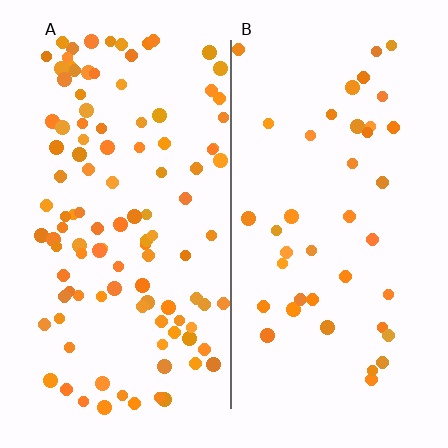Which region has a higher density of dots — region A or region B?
A (the left).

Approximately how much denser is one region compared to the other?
Approximately 2.7× — region A over region B.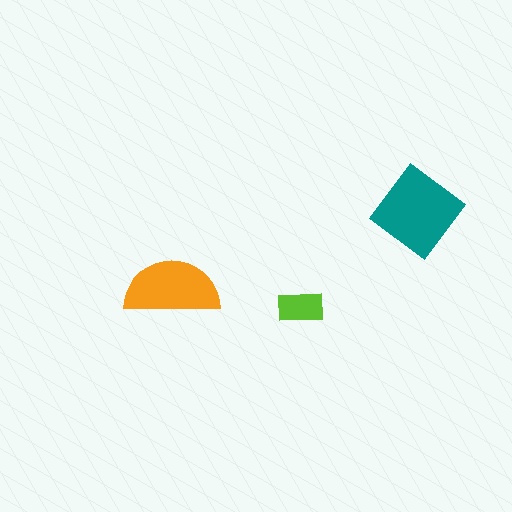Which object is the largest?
The teal diamond.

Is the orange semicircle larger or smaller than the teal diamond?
Smaller.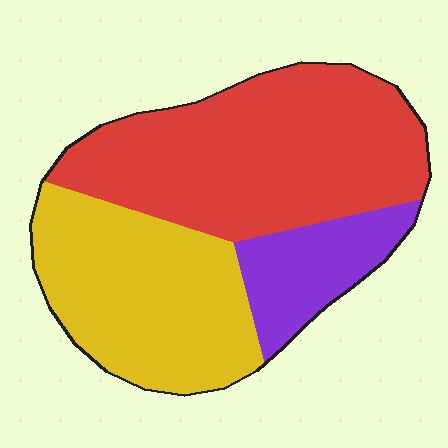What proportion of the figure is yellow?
Yellow covers 36% of the figure.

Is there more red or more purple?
Red.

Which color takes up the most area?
Red, at roughly 50%.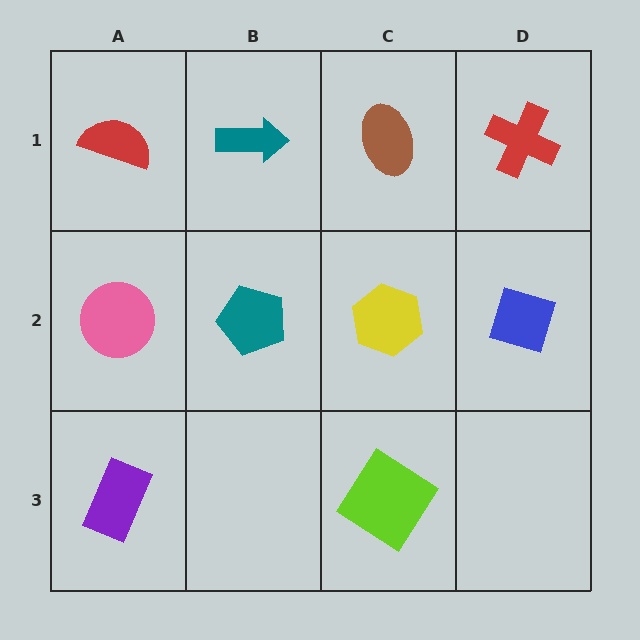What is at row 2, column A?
A pink circle.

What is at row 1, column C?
A brown ellipse.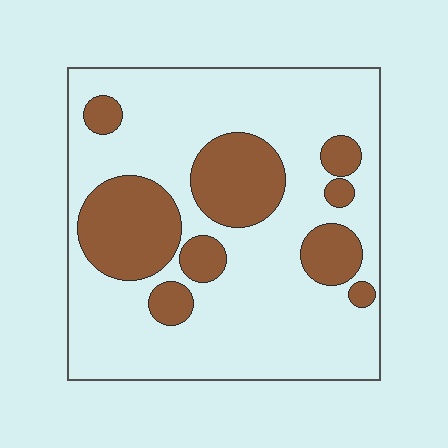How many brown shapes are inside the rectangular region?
9.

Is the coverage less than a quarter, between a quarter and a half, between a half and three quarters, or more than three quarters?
Between a quarter and a half.